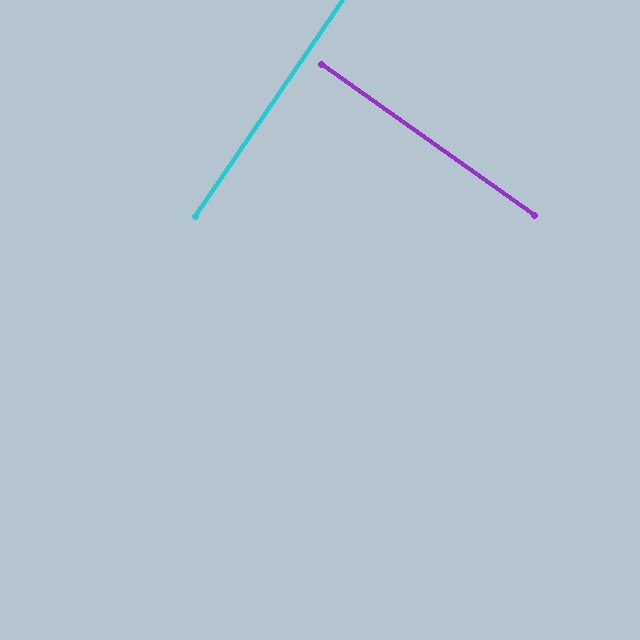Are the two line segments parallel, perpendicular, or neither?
Perpendicular — they meet at approximately 89°.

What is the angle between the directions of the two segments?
Approximately 89 degrees.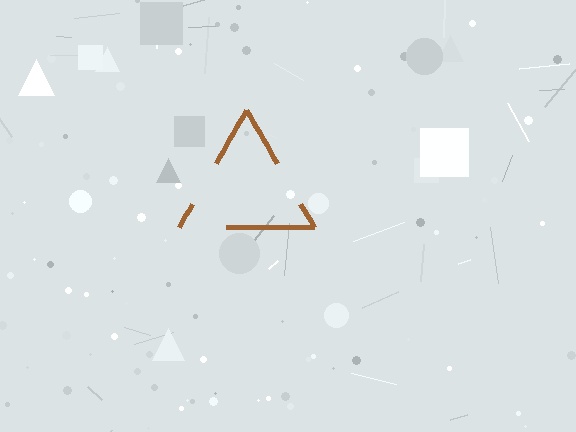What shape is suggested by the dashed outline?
The dashed outline suggests a triangle.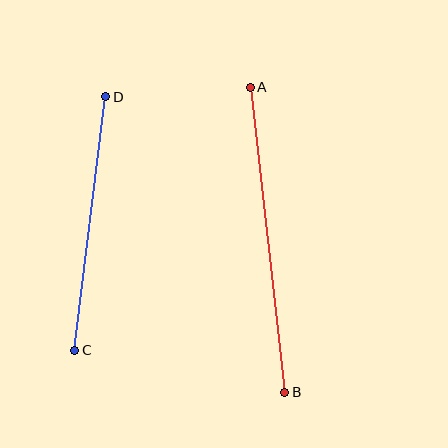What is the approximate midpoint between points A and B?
The midpoint is at approximately (267, 240) pixels.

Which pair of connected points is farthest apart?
Points A and B are farthest apart.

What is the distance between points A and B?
The distance is approximately 307 pixels.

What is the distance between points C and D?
The distance is approximately 256 pixels.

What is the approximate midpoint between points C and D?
The midpoint is at approximately (90, 223) pixels.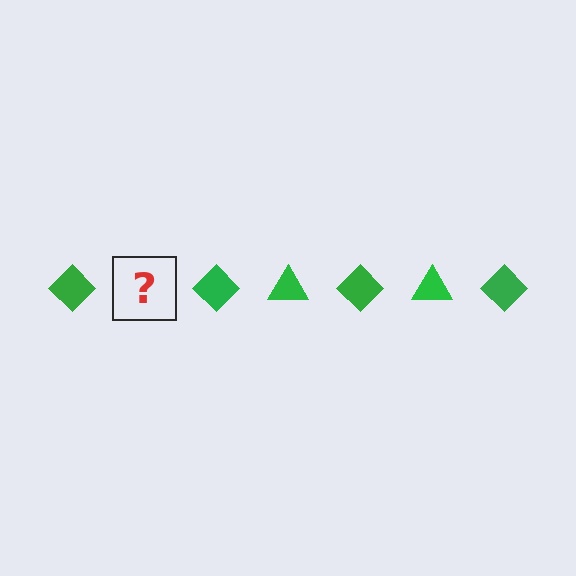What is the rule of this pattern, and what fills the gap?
The rule is that the pattern cycles through diamond, triangle shapes in green. The gap should be filled with a green triangle.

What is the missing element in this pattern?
The missing element is a green triangle.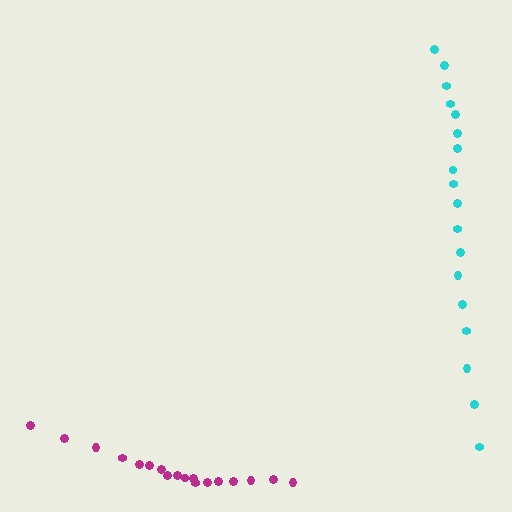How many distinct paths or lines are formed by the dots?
There are 2 distinct paths.